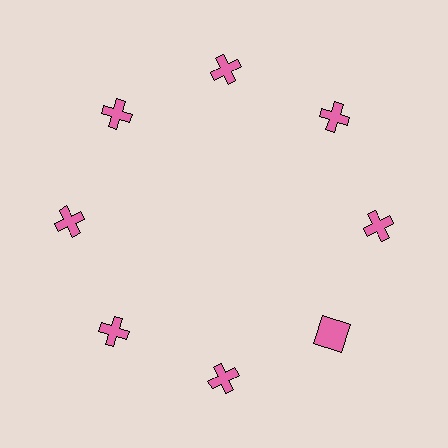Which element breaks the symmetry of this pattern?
The pink square at roughly the 4 o'clock position breaks the symmetry. All other shapes are pink crosses.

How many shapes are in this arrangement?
There are 8 shapes arranged in a ring pattern.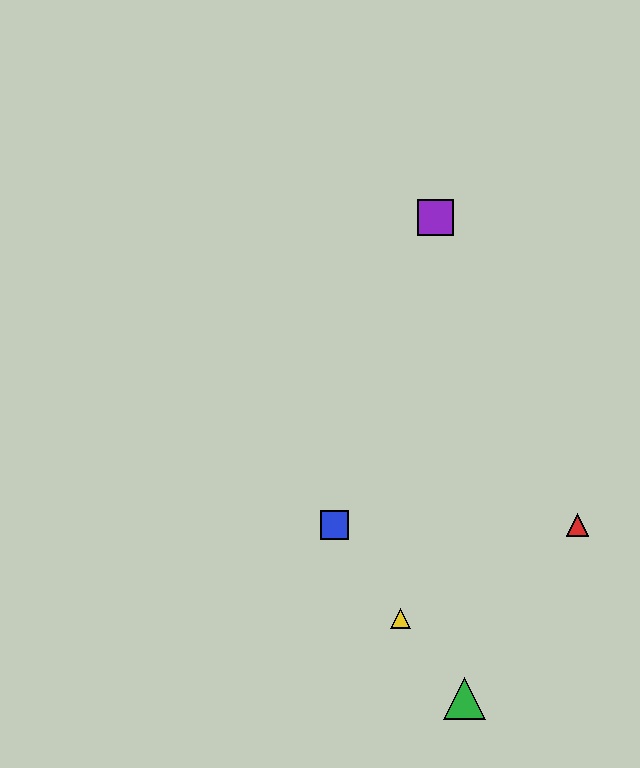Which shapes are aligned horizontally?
The red triangle, the blue square are aligned horizontally.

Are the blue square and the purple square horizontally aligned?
No, the blue square is at y≈525 and the purple square is at y≈217.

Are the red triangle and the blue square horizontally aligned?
Yes, both are at y≈525.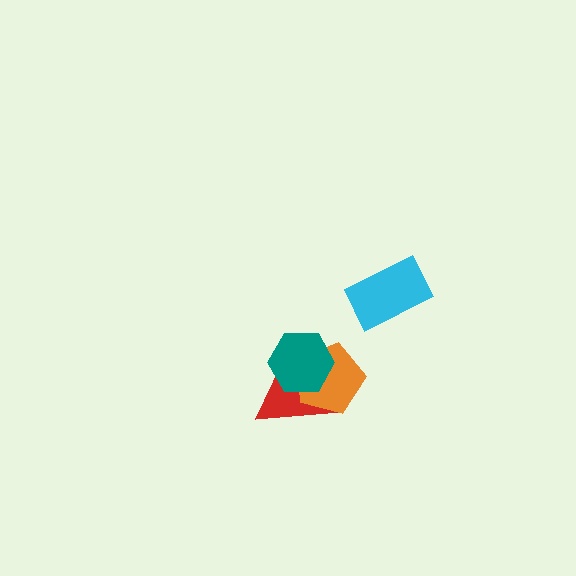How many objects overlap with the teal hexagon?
2 objects overlap with the teal hexagon.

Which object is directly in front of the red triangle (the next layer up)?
The orange pentagon is directly in front of the red triangle.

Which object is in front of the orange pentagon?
The teal hexagon is in front of the orange pentagon.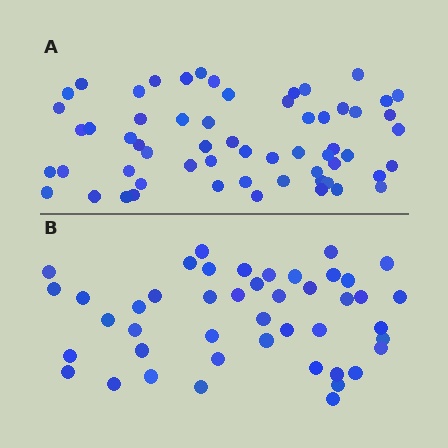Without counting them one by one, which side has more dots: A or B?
Region A (the top region) has more dots.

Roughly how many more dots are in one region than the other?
Region A has approximately 15 more dots than region B.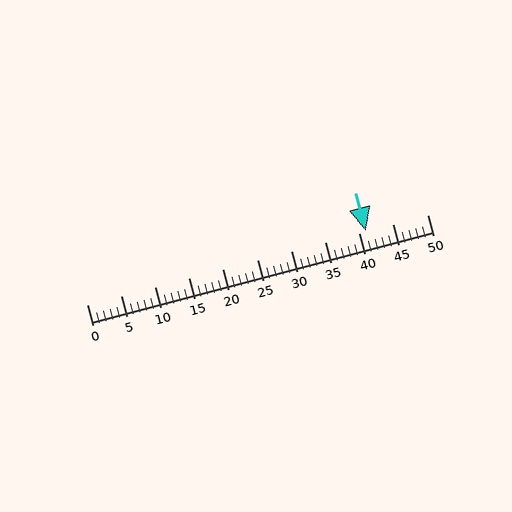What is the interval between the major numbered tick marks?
The major tick marks are spaced 5 units apart.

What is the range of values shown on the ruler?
The ruler shows values from 0 to 50.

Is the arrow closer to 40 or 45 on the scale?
The arrow is closer to 40.